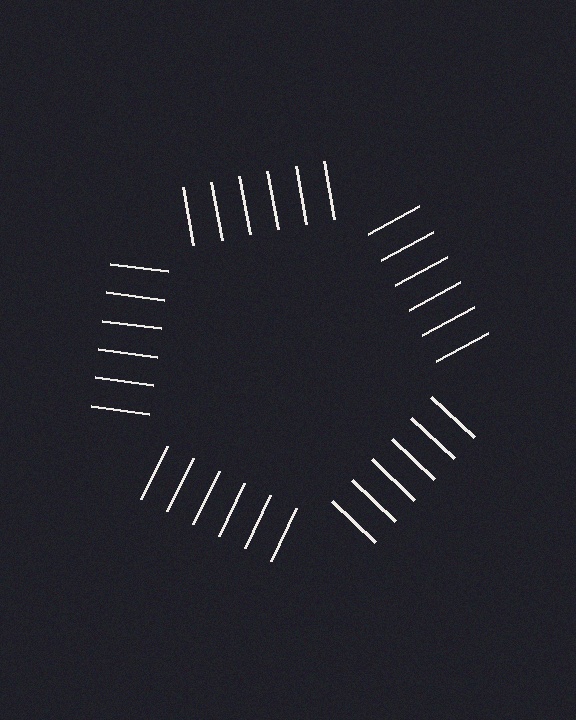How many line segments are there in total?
30 — 6 along each of the 5 edges.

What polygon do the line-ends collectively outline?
An illusory pentagon — the line segments terminate on its edges but no continuous stroke is drawn.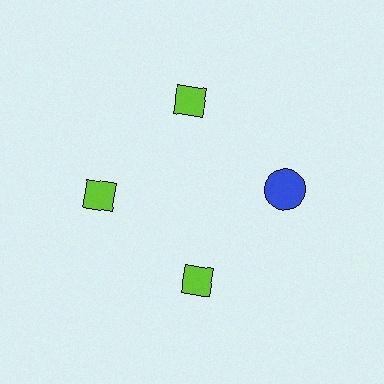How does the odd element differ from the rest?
It differs in both color (blue instead of lime) and shape (circle instead of diamond).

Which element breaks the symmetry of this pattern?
The blue circle at roughly the 3 o'clock position breaks the symmetry. All other shapes are lime diamonds.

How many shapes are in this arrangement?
There are 4 shapes arranged in a ring pattern.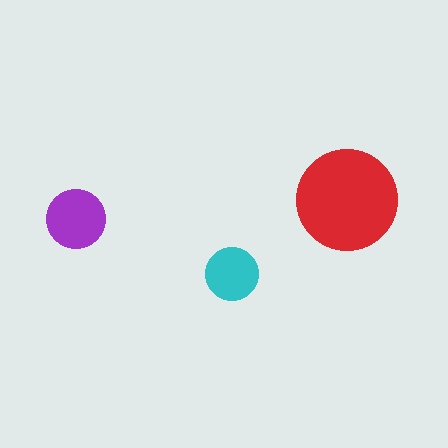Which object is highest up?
The red circle is topmost.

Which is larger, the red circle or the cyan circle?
The red one.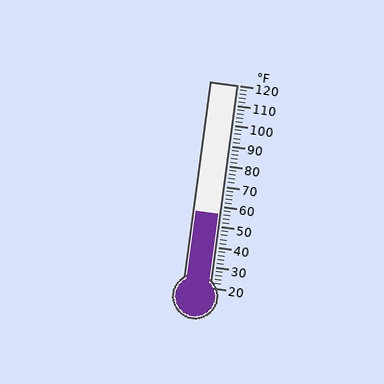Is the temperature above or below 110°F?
The temperature is below 110°F.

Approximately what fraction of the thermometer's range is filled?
The thermometer is filled to approximately 35% of its range.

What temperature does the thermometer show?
The thermometer shows approximately 56°F.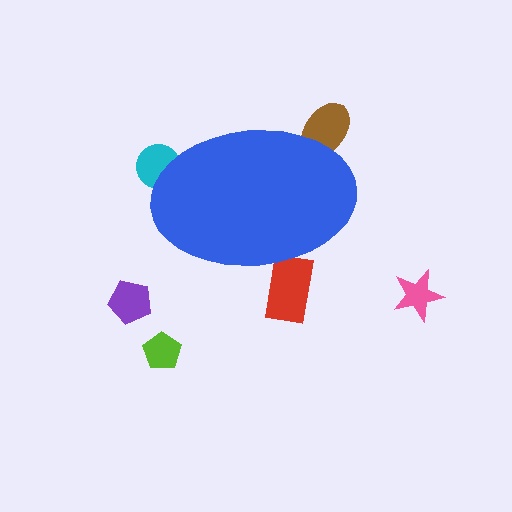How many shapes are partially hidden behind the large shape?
3 shapes are partially hidden.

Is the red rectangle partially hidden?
Yes, the red rectangle is partially hidden behind the blue ellipse.